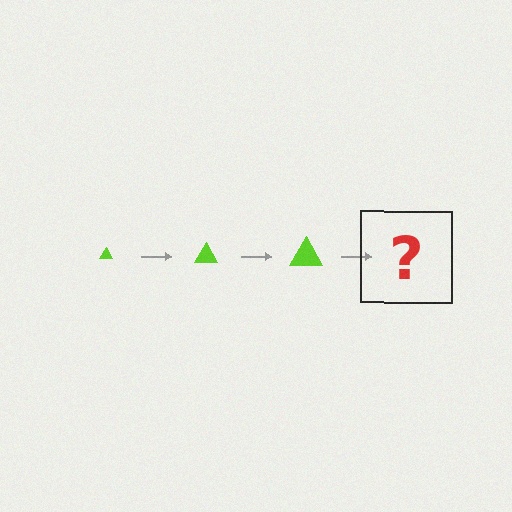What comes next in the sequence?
The next element should be a lime triangle, larger than the previous one.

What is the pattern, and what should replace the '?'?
The pattern is that the triangle gets progressively larger each step. The '?' should be a lime triangle, larger than the previous one.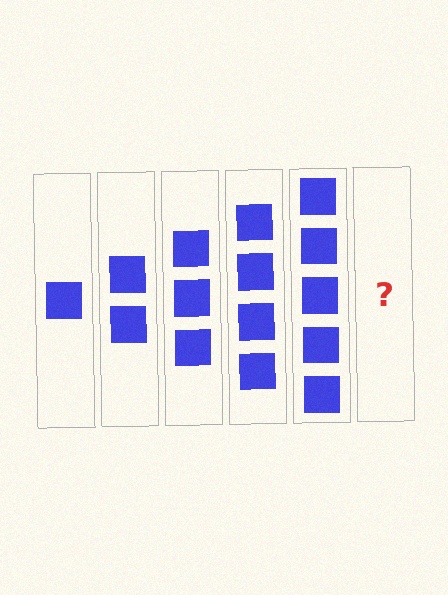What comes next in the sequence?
The next element should be 6 squares.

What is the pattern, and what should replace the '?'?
The pattern is that each step adds one more square. The '?' should be 6 squares.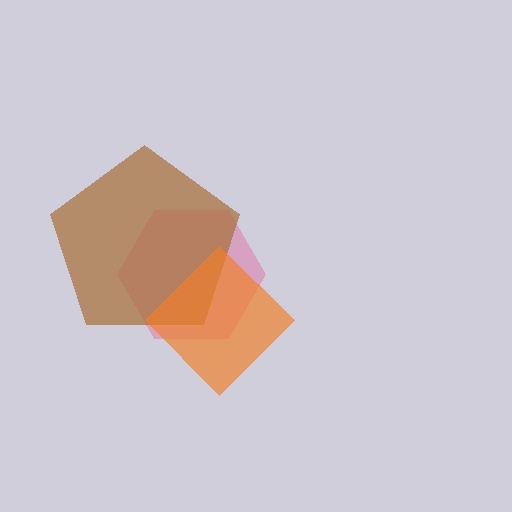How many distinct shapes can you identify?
There are 3 distinct shapes: a pink hexagon, a brown pentagon, an orange diamond.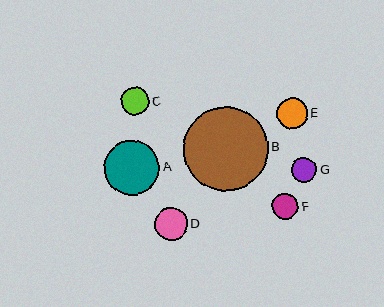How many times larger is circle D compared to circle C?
Circle D is approximately 1.2 times the size of circle C.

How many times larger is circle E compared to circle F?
Circle E is approximately 1.2 times the size of circle F.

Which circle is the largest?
Circle B is the largest with a size of approximately 84 pixels.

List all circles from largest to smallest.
From largest to smallest: B, A, D, E, C, F, G.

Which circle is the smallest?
Circle G is the smallest with a size of approximately 25 pixels.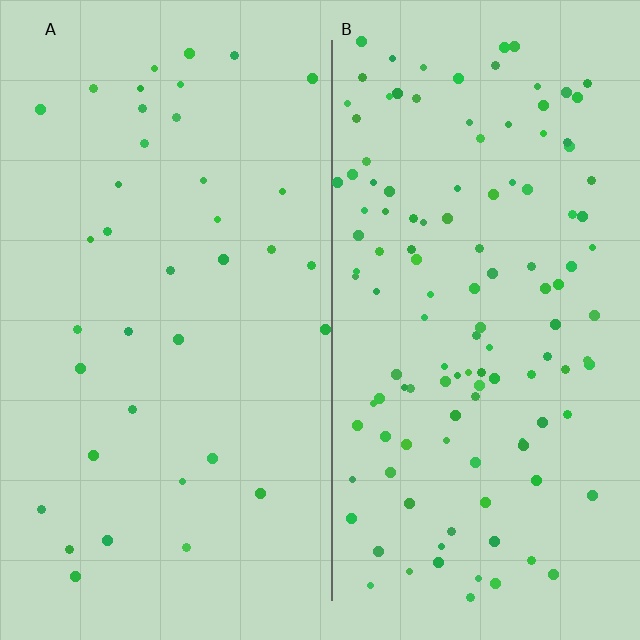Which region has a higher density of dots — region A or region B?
B (the right).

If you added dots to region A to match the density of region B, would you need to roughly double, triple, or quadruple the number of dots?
Approximately triple.